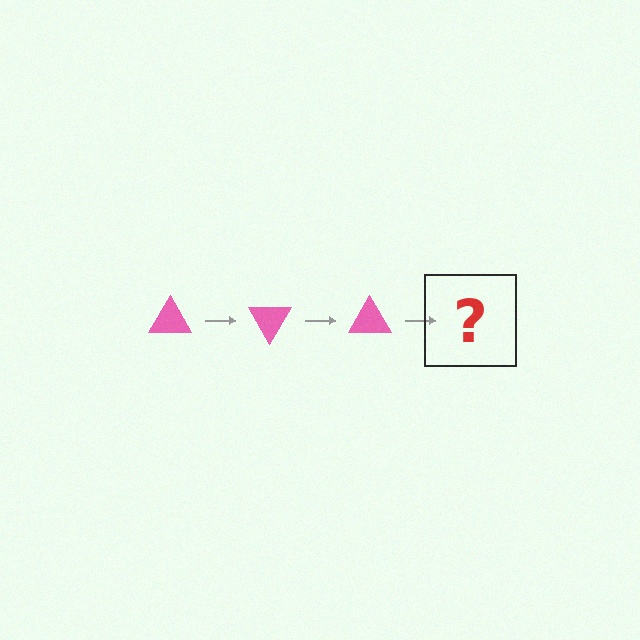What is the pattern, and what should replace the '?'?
The pattern is that the triangle rotates 60 degrees each step. The '?' should be a pink triangle rotated 180 degrees.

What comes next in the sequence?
The next element should be a pink triangle rotated 180 degrees.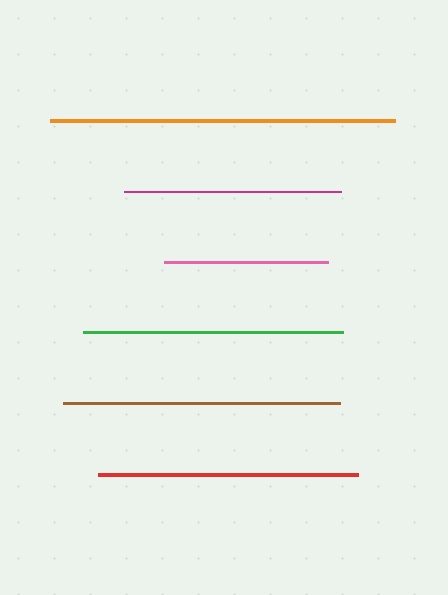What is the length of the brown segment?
The brown segment is approximately 277 pixels long.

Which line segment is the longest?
The orange line is the longest at approximately 345 pixels.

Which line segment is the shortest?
The pink line is the shortest at approximately 164 pixels.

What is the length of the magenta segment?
The magenta segment is approximately 217 pixels long.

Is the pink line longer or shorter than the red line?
The red line is longer than the pink line.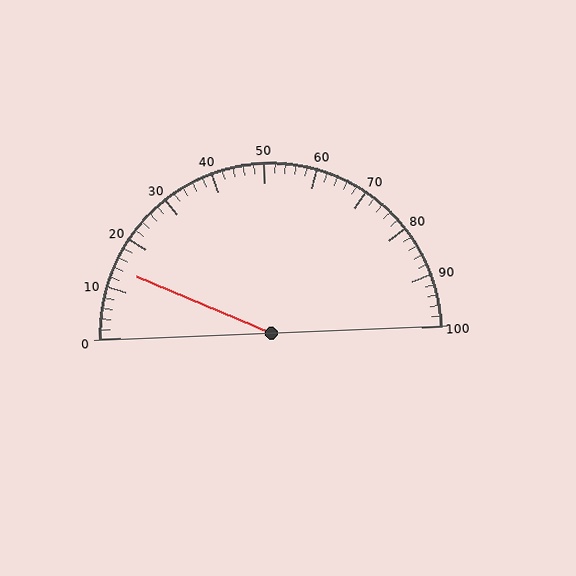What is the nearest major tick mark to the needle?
The nearest major tick mark is 10.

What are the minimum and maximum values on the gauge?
The gauge ranges from 0 to 100.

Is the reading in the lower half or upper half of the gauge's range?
The reading is in the lower half of the range (0 to 100).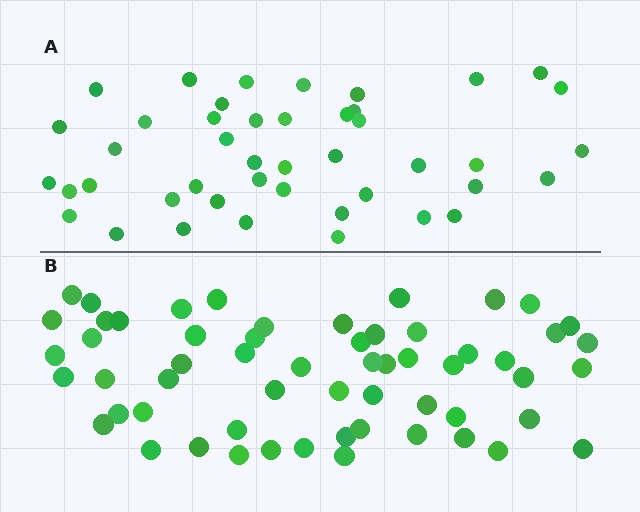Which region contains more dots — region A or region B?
Region B (the bottom region) has more dots.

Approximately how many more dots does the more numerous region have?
Region B has approximately 15 more dots than region A.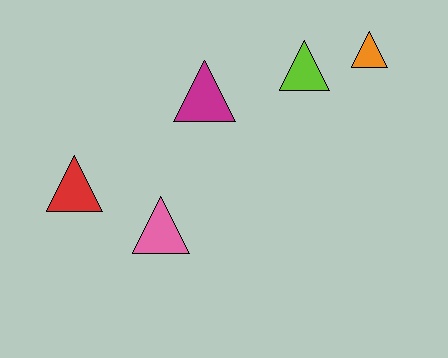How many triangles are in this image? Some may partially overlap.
There are 5 triangles.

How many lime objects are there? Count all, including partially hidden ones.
There is 1 lime object.